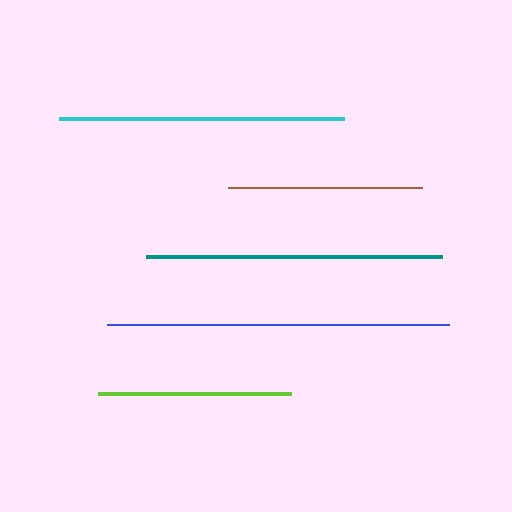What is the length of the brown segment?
The brown segment is approximately 194 pixels long.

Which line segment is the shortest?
The lime line is the shortest at approximately 194 pixels.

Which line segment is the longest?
The blue line is the longest at approximately 343 pixels.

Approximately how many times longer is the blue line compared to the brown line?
The blue line is approximately 1.8 times the length of the brown line.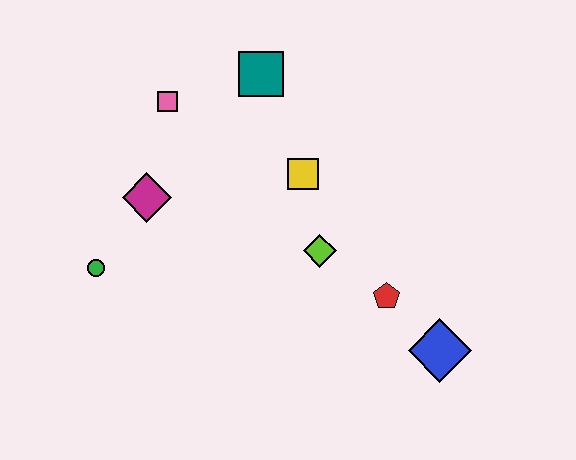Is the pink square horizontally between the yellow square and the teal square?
No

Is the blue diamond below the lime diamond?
Yes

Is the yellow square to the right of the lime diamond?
No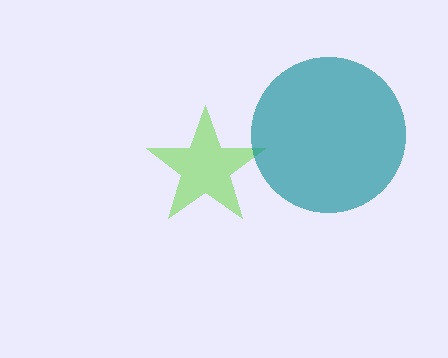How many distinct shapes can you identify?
There are 2 distinct shapes: a lime star, a teal circle.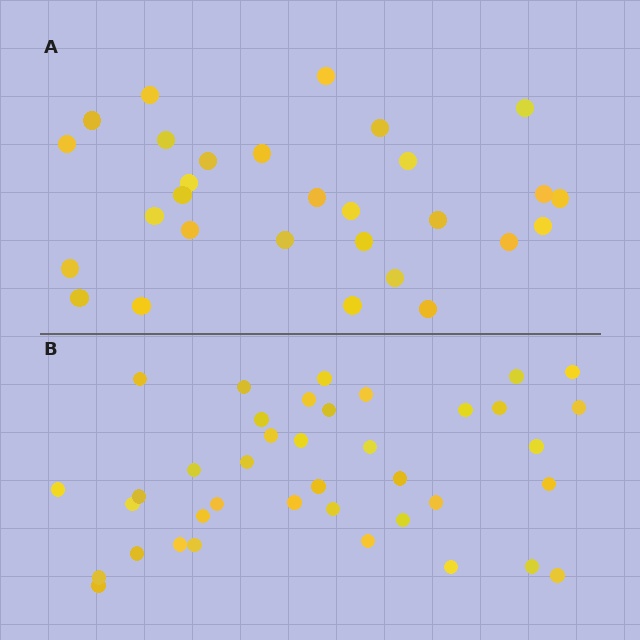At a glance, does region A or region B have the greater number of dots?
Region B (the bottom region) has more dots.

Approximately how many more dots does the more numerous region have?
Region B has roughly 10 or so more dots than region A.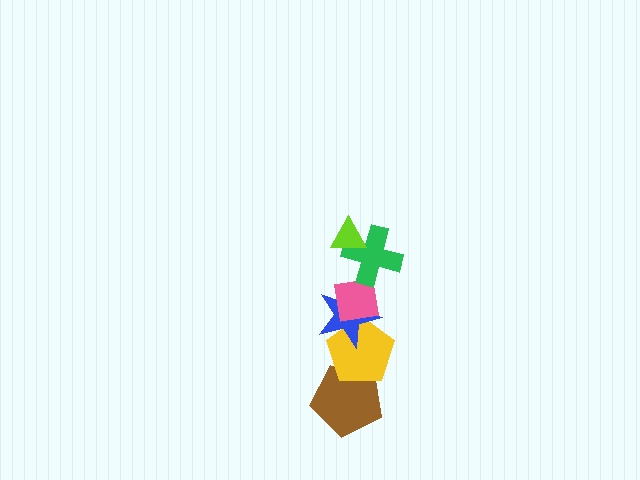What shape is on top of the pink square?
The green cross is on top of the pink square.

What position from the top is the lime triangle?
The lime triangle is 1st from the top.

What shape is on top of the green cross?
The lime triangle is on top of the green cross.